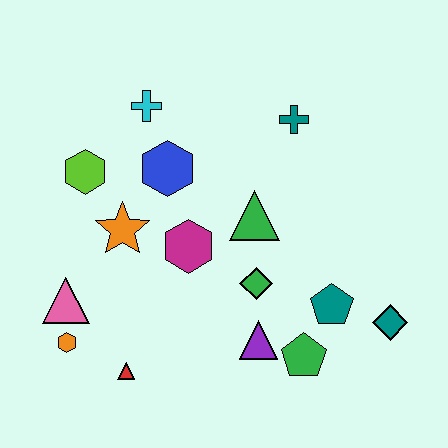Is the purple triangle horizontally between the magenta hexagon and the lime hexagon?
No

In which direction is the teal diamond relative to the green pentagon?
The teal diamond is to the right of the green pentagon.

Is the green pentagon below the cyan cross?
Yes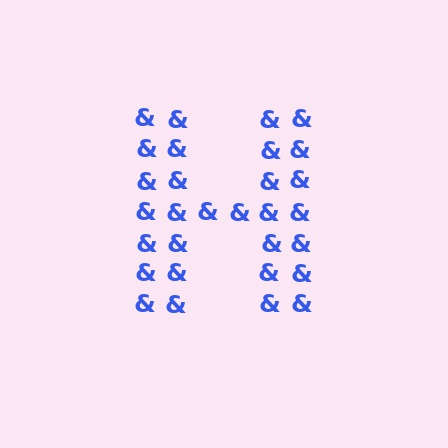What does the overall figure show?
The overall figure shows the letter H.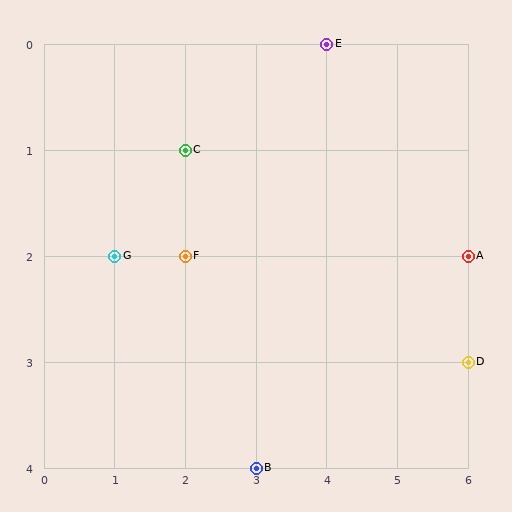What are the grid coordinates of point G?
Point G is at grid coordinates (1, 2).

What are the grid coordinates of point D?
Point D is at grid coordinates (6, 3).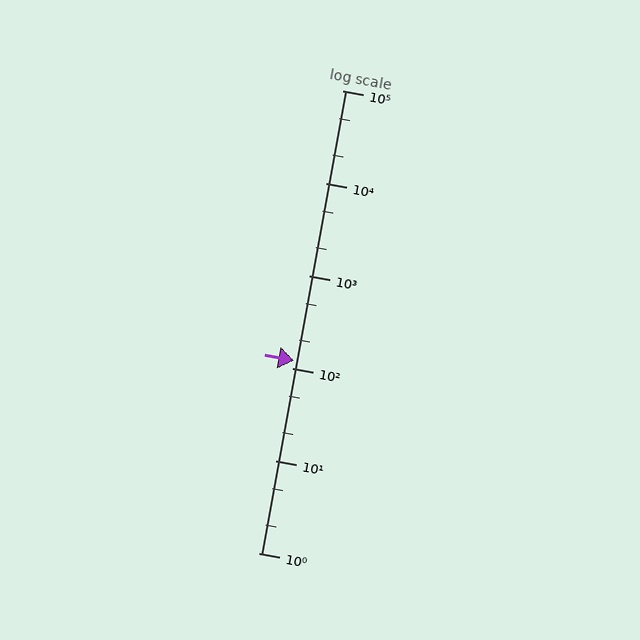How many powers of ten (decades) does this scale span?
The scale spans 5 decades, from 1 to 100000.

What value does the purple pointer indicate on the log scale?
The pointer indicates approximately 120.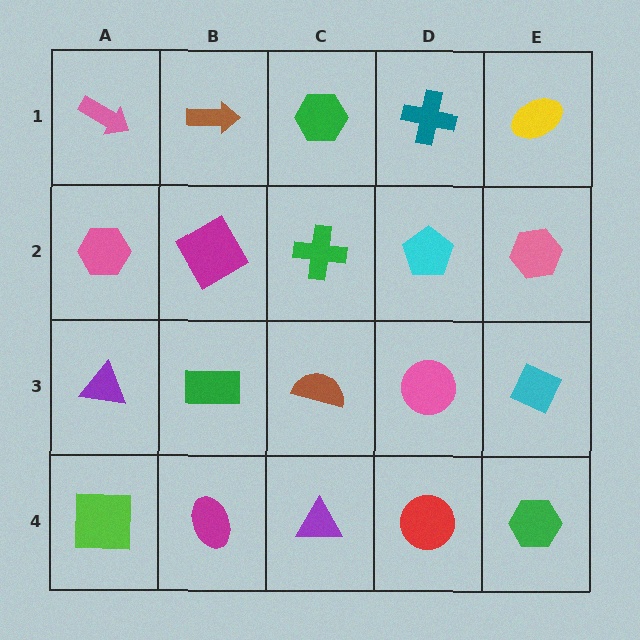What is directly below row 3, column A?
A lime square.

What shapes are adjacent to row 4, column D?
A pink circle (row 3, column D), a purple triangle (row 4, column C), a green hexagon (row 4, column E).